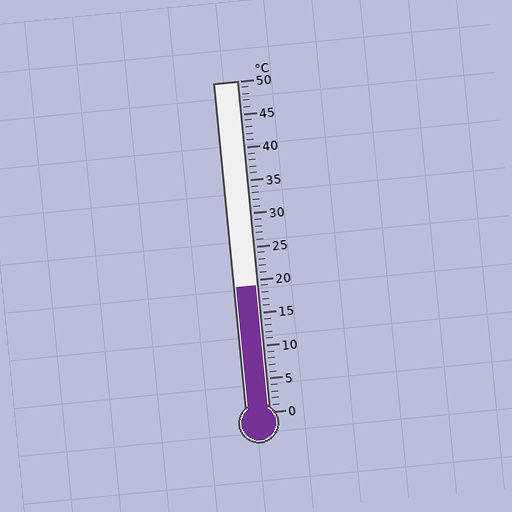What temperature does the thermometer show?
The thermometer shows approximately 19°C.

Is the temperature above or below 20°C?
The temperature is below 20°C.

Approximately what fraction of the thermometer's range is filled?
The thermometer is filled to approximately 40% of its range.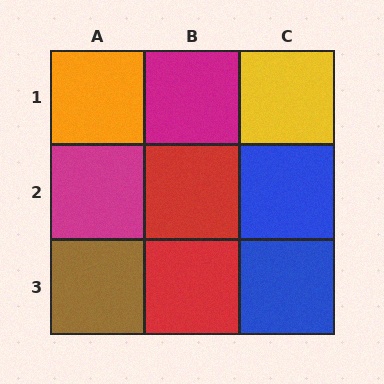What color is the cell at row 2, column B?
Red.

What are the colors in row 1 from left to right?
Orange, magenta, yellow.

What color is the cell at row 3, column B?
Red.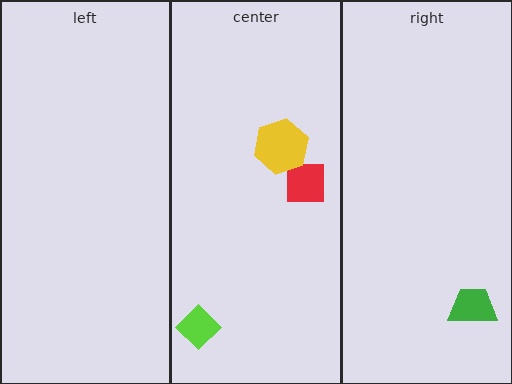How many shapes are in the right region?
1.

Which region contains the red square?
The center region.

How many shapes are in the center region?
3.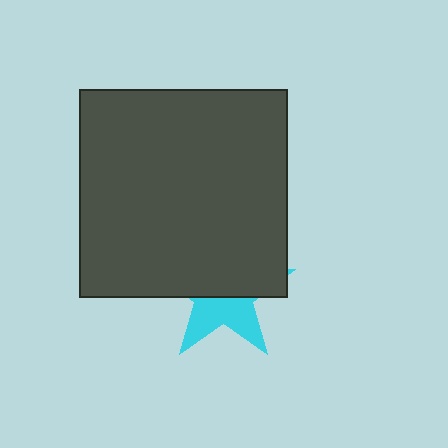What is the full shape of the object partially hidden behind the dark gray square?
The partially hidden object is a cyan star.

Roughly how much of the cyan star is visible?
A small part of it is visible (roughly 42%).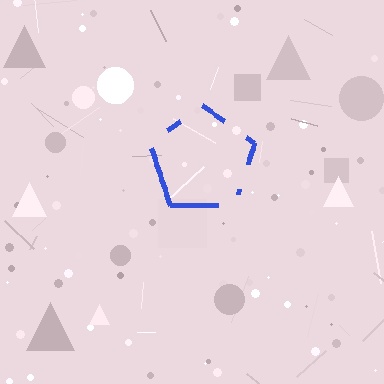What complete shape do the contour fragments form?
The contour fragments form a pentagon.